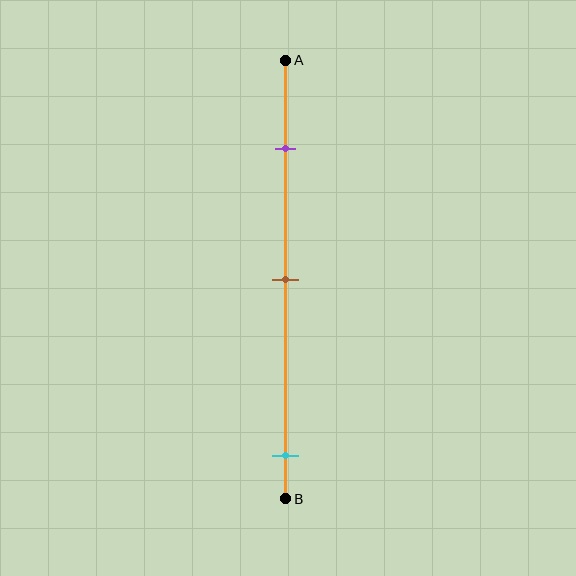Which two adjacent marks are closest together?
The purple and brown marks are the closest adjacent pair.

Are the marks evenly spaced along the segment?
No, the marks are not evenly spaced.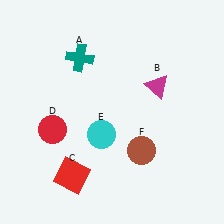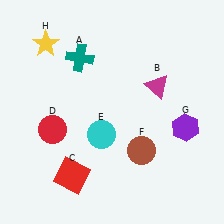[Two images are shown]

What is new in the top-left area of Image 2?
A yellow star (H) was added in the top-left area of Image 2.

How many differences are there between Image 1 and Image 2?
There are 2 differences between the two images.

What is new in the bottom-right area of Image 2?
A purple hexagon (G) was added in the bottom-right area of Image 2.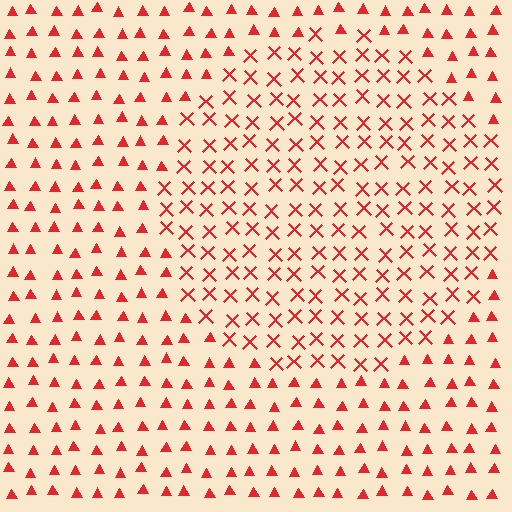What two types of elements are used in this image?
The image uses X marks inside the circle region and triangles outside it.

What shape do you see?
I see a circle.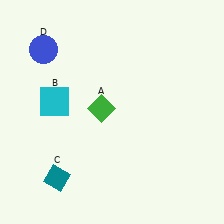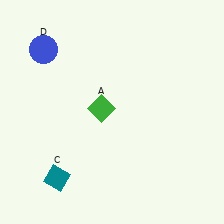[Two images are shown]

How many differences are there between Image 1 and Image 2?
There is 1 difference between the two images.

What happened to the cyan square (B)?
The cyan square (B) was removed in Image 2. It was in the top-left area of Image 1.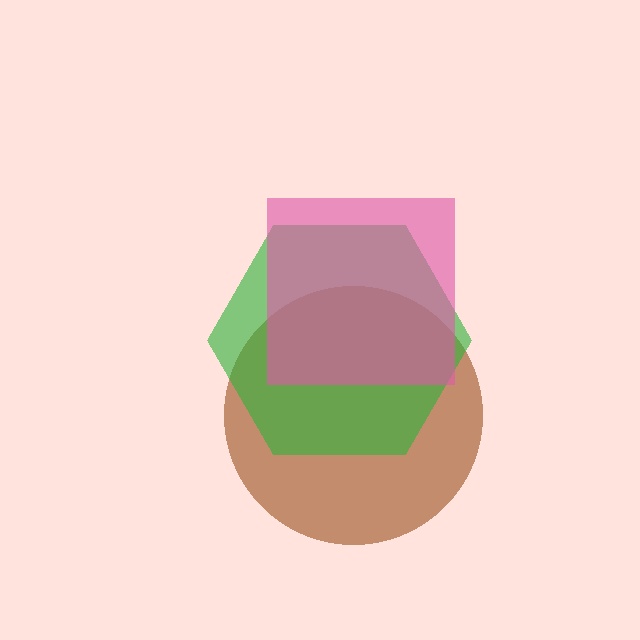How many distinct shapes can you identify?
There are 3 distinct shapes: a brown circle, a green hexagon, a pink square.